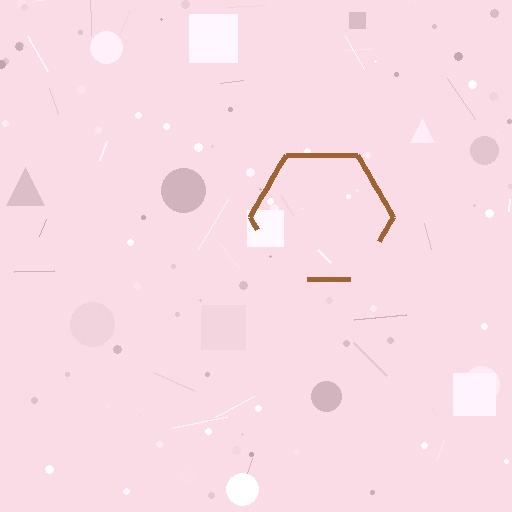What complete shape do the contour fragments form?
The contour fragments form a hexagon.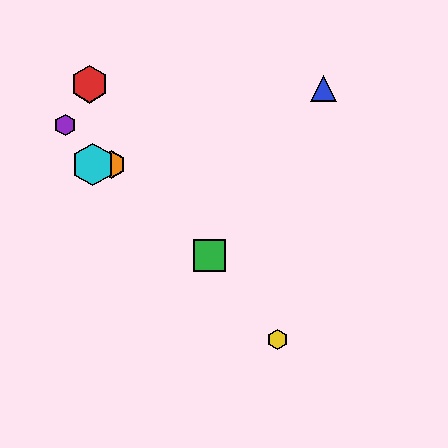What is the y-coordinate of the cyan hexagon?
The cyan hexagon is at y≈164.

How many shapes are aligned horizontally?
2 shapes (the orange hexagon, the cyan hexagon) are aligned horizontally.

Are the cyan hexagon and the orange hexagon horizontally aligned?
Yes, both are at y≈164.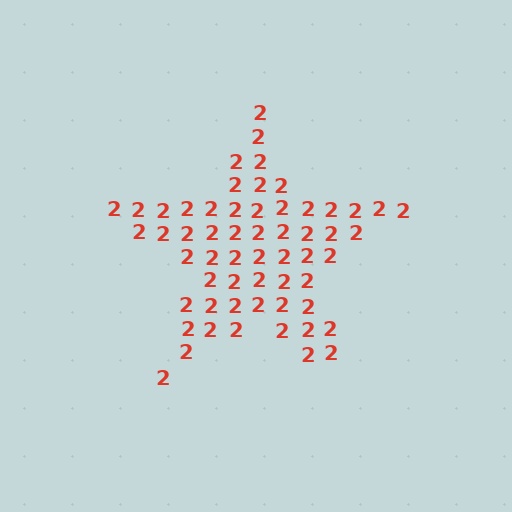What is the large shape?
The large shape is a star.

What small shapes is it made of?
It is made of small digit 2's.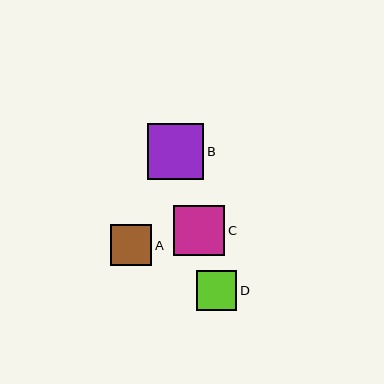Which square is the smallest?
Square D is the smallest with a size of approximately 40 pixels.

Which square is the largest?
Square B is the largest with a size of approximately 56 pixels.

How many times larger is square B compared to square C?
Square B is approximately 1.1 times the size of square C.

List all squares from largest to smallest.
From largest to smallest: B, C, A, D.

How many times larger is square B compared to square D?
Square B is approximately 1.4 times the size of square D.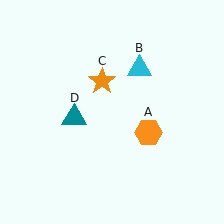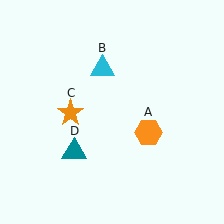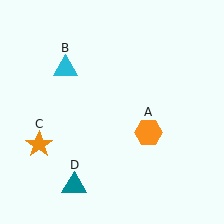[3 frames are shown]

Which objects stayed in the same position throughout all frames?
Orange hexagon (object A) remained stationary.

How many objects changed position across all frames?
3 objects changed position: cyan triangle (object B), orange star (object C), teal triangle (object D).